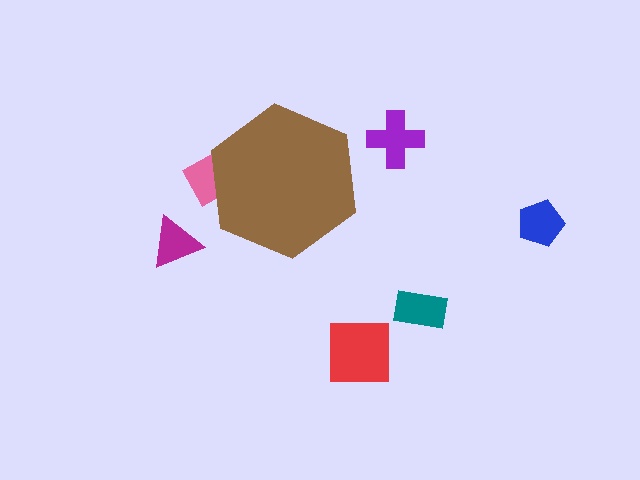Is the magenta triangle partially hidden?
No, the magenta triangle is fully visible.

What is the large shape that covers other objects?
A brown hexagon.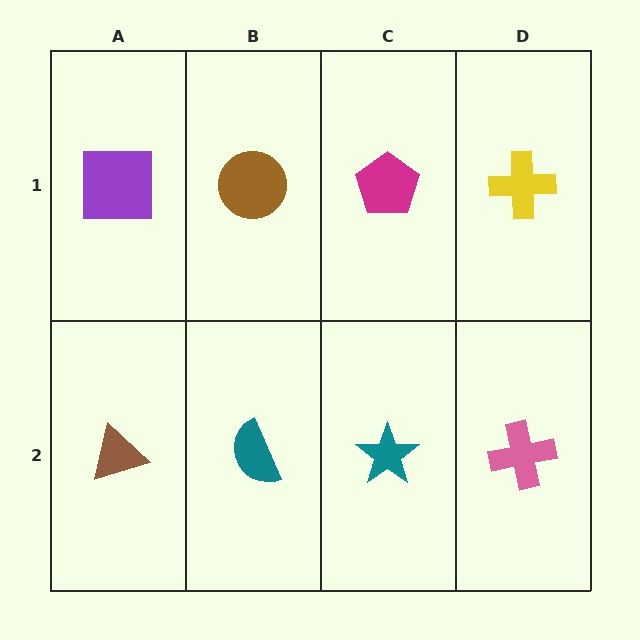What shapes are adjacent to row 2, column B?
A brown circle (row 1, column B), a brown triangle (row 2, column A), a teal star (row 2, column C).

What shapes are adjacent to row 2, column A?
A purple square (row 1, column A), a teal semicircle (row 2, column B).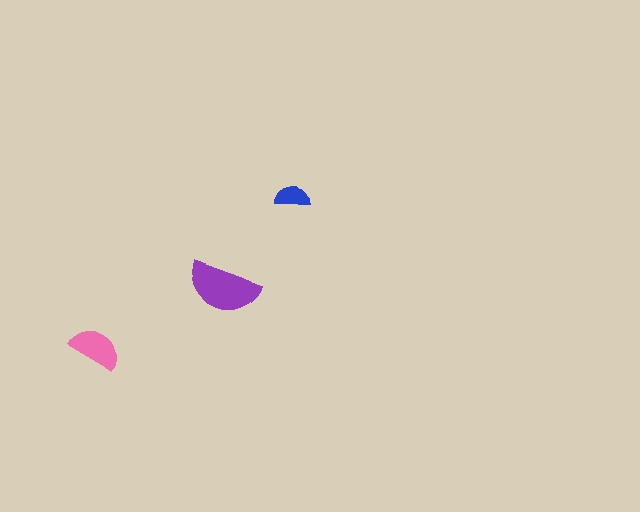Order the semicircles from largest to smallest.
the purple one, the pink one, the blue one.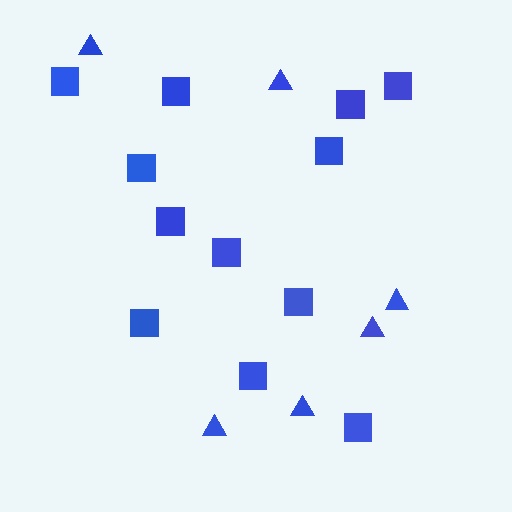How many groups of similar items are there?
There are 2 groups: one group of triangles (6) and one group of squares (12).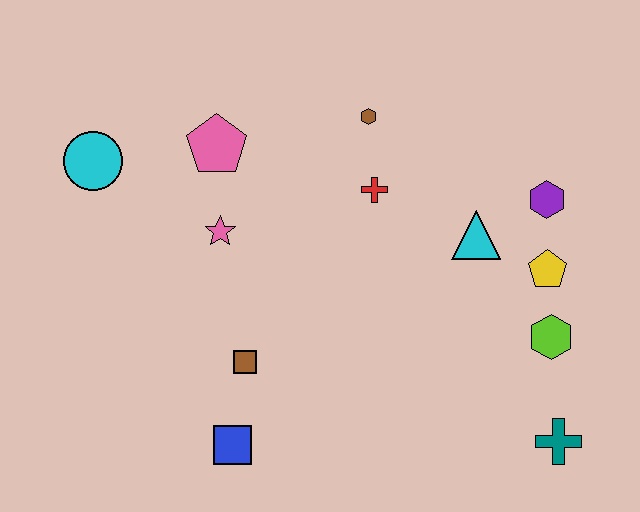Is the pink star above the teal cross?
Yes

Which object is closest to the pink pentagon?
The pink star is closest to the pink pentagon.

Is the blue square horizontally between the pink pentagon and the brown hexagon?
Yes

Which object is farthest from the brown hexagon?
The teal cross is farthest from the brown hexagon.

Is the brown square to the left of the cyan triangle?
Yes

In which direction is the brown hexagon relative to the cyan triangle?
The brown hexagon is above the cyan triangle.